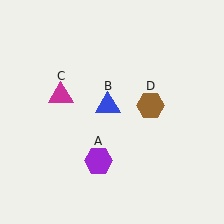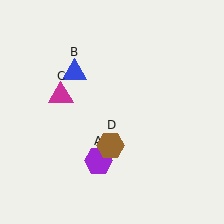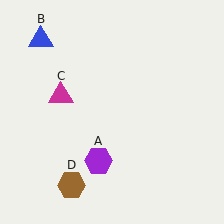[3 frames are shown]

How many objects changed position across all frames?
2 objects changed position: blue triangle (object B), brown hexagon (object D).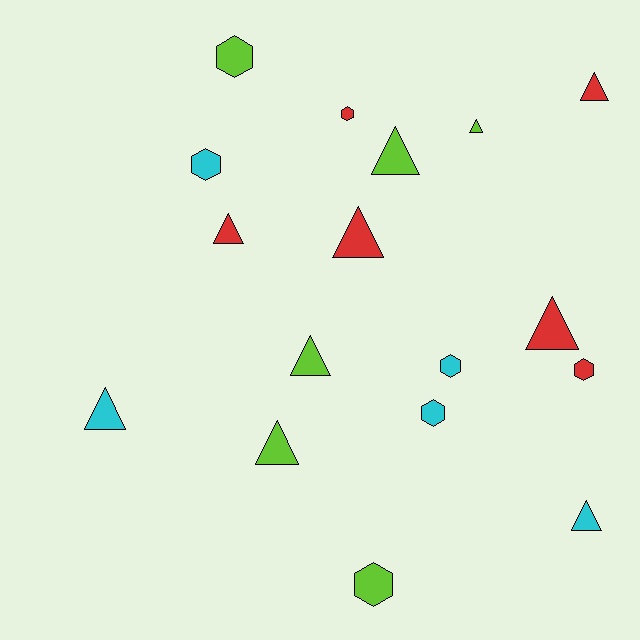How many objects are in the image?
There are 17 objects.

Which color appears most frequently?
Lime, with 6 objects.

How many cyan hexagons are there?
There are 3 cyan hexagons.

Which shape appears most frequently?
Triangle, with 10 objects.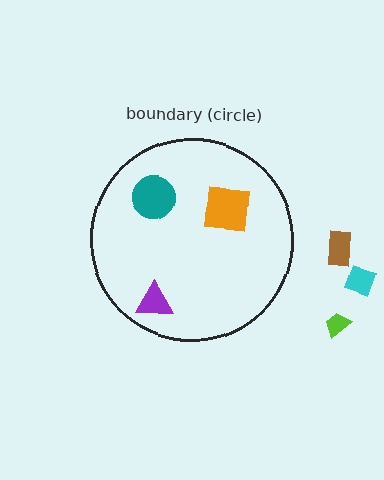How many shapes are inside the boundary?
4 inside, 3 outside.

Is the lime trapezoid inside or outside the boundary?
Outside.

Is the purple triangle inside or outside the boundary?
Inside.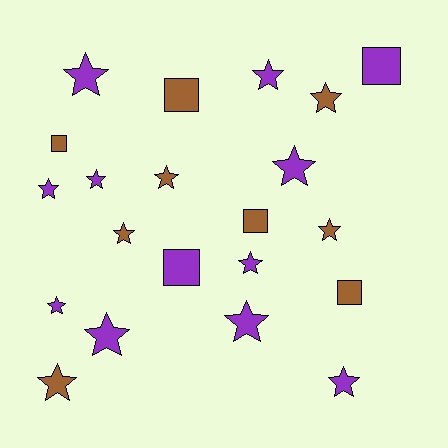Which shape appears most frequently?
Star, with 15 objects.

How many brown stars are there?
There are 5 brown stars.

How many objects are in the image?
There are 21 objects.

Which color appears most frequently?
Purple, with 12 objects.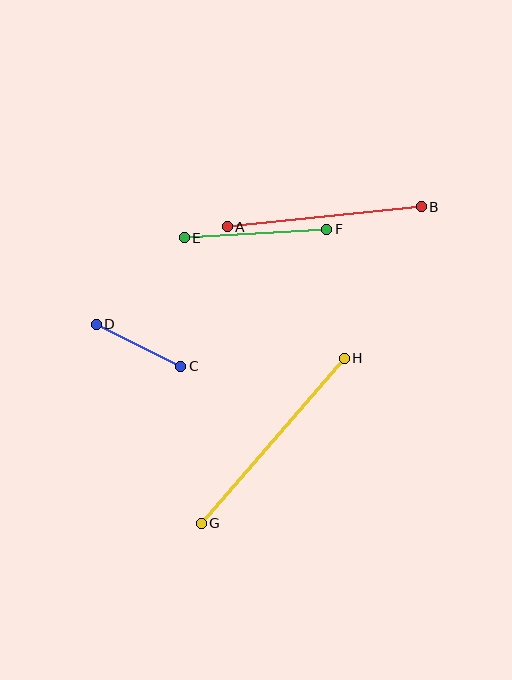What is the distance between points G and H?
The distance is approximately 218 pixels.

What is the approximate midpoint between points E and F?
The midpoint is at approximately (255, 233) pixels.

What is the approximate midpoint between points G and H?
The midpoint is at approximately (273, 441) pixels.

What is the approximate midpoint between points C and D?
The midpoint is at approximately (139, 345) pixels.